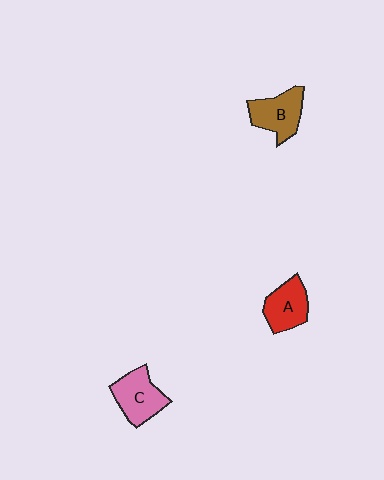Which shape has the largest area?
Shape C (pink).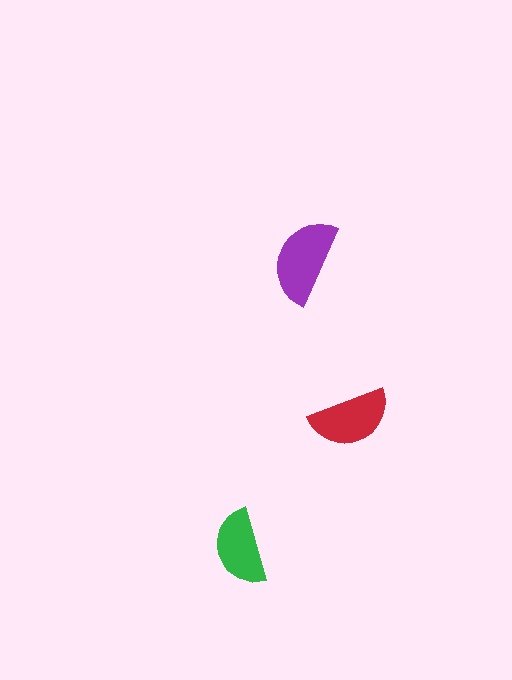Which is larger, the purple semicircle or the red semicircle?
The purple one.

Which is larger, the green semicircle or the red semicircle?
The red one.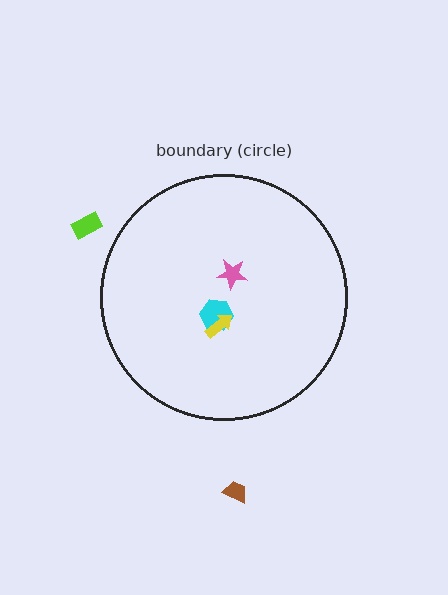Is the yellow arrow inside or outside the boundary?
Inside.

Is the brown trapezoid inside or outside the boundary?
Outside.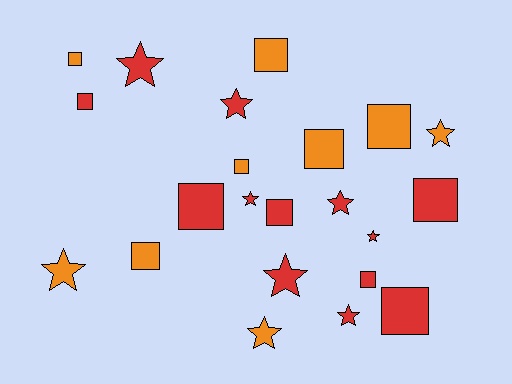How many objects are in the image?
There are 22 objects.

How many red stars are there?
There are 7 red stars.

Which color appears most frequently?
Red, with 13 objects.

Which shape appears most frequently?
Square, with 12 objects.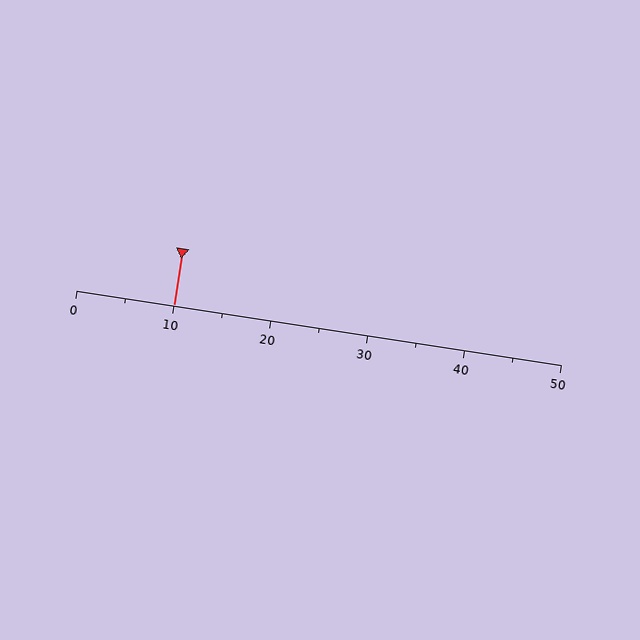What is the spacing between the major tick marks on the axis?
The major ticks are spaced 10 apart.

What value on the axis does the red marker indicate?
The marker indicates approximately 10.